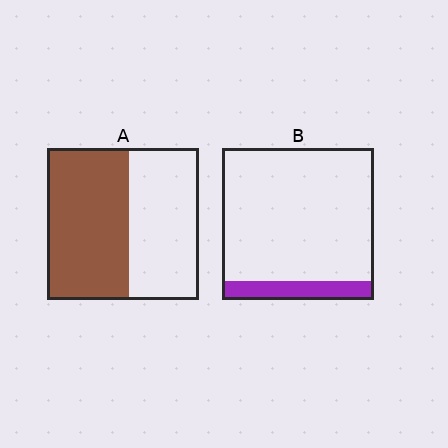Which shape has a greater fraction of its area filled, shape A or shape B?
Shape A.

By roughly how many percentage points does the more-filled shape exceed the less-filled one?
By roughly 40 percentage points (A over B).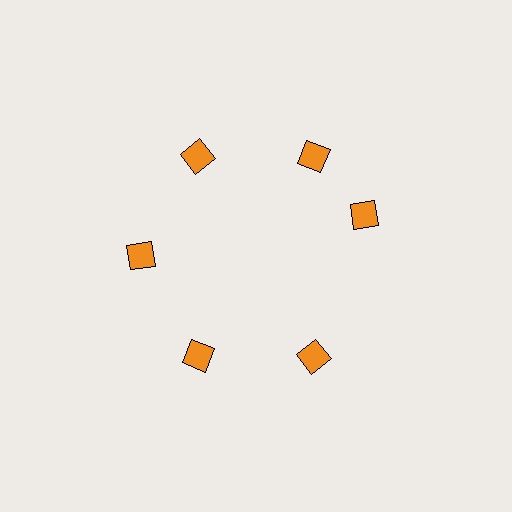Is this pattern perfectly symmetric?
No. The 6 orange diamonds are arranged in a ring, but one element near the 3 o'clock position is rotated out of alignment along the ring, breaking the 6-fold rotational symmetry.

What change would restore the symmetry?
The symmetry would be restored by rotating it back into even spacing with its neighbors so that all 6 diamonds sit at equal angles and equal distance from the center.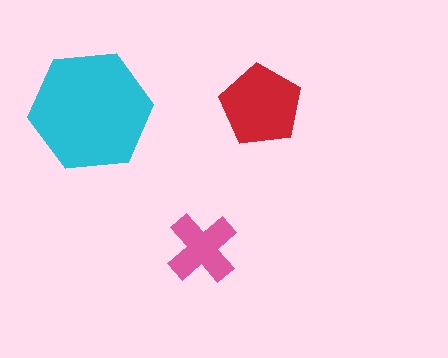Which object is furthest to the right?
The red pentagon is rightmost.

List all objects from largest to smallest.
The cyan hexagon, the red pentagon, the pink cross.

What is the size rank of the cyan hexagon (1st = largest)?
1st.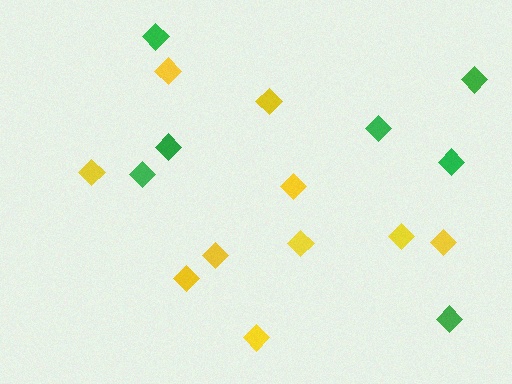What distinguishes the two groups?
There are 2 groups: one group of yellow diamonds (10) and one group of green diamonds (7).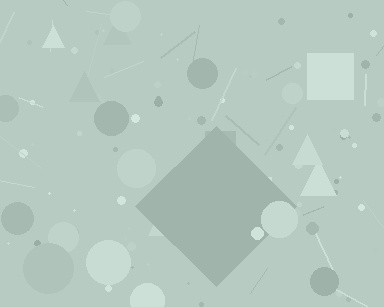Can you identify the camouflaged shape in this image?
The camouflaged shape is a diamond.